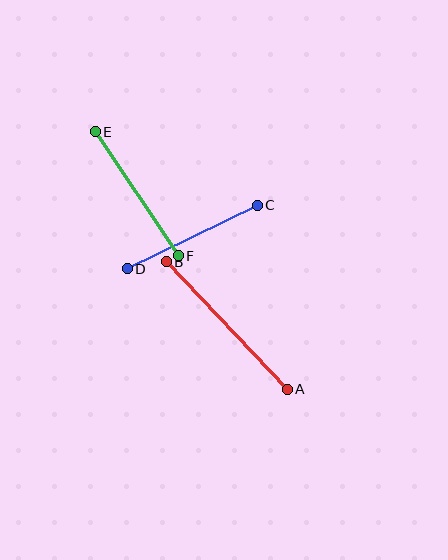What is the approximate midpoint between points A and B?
The midpoint is at approximately (227, 326) pixels.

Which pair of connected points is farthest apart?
Points A and B are farthest apart.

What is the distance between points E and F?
The distance is approximately 149 pixels.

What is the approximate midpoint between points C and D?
The midpoint is at approximately (192, 237) pixels.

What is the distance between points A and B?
The distance is approximately 176 pixels.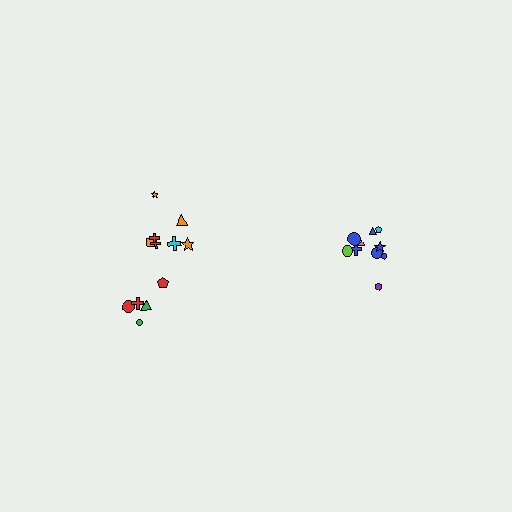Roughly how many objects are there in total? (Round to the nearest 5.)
Roughly 20 objects in total.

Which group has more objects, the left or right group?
The left group.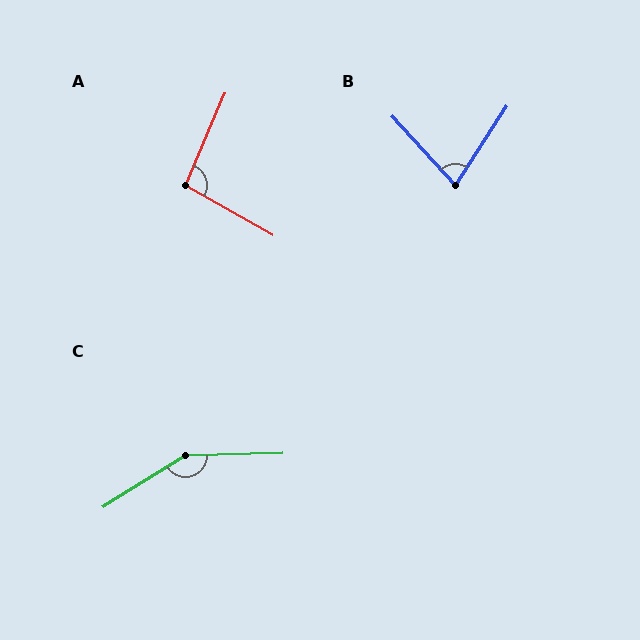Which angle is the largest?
C, at approximately 150 degrees.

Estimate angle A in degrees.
Approximately 96 degrees.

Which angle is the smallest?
B, at approximately 75 degrees.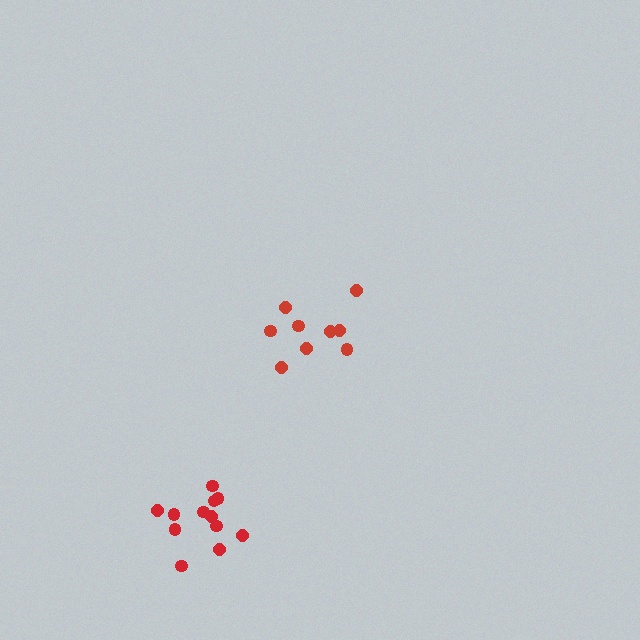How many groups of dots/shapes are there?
There are 2 groups.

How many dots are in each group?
Group 1: 9 dots, Group 2: 12 dots (21 total).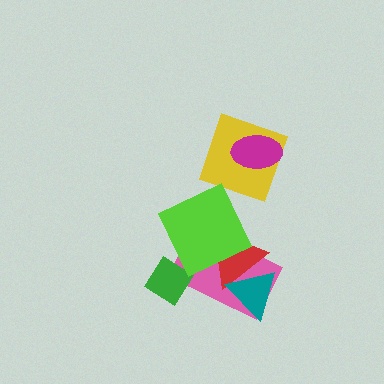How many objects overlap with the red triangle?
3 objects overlap with the red triangle.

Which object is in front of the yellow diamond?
The magenta ellipse is in front of the yellow diamond.